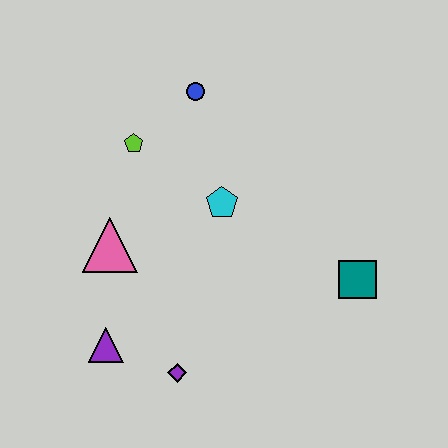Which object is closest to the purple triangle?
The purple diamond is closest to the purple triangle.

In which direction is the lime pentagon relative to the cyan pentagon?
The lime pentagon is to the left of the cyan pentagon.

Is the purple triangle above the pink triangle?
No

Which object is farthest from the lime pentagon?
The teal square is farthest from the lime pentagon.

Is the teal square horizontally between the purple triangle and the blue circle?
No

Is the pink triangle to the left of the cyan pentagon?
Yes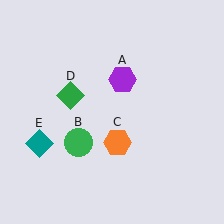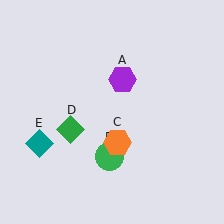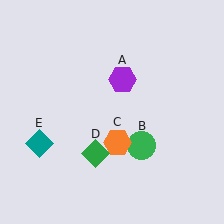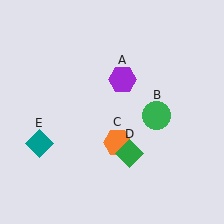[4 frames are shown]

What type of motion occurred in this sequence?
The green circle (object B), green diamond (object D) rotated counterclockwise around the center of the scene.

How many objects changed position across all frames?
2 objects changed position: green circle (object B), green diamond (object D).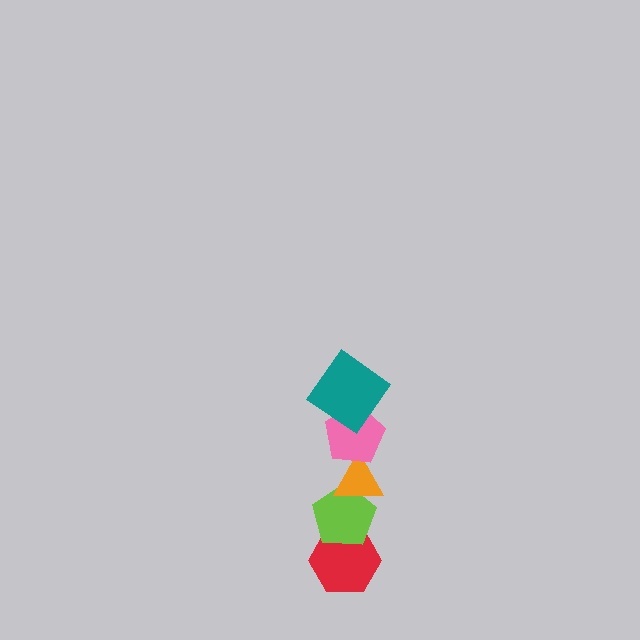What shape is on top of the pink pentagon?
The teal diamond is on top of the pink pentagon.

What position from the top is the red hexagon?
The red hexagon is 5th from the top.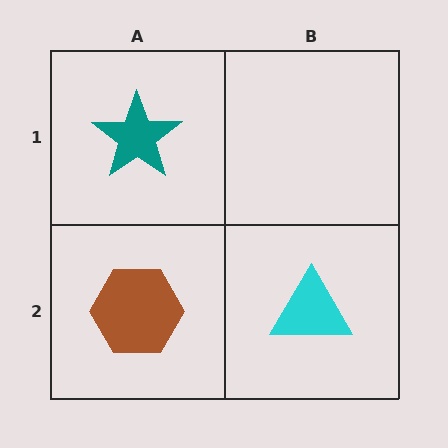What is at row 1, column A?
A teal star.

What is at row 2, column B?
A cyan triangle.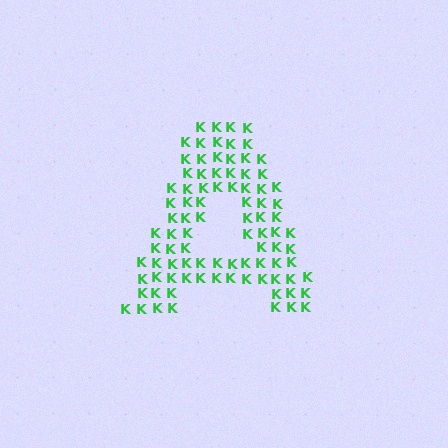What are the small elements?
The small elements are letter K's.